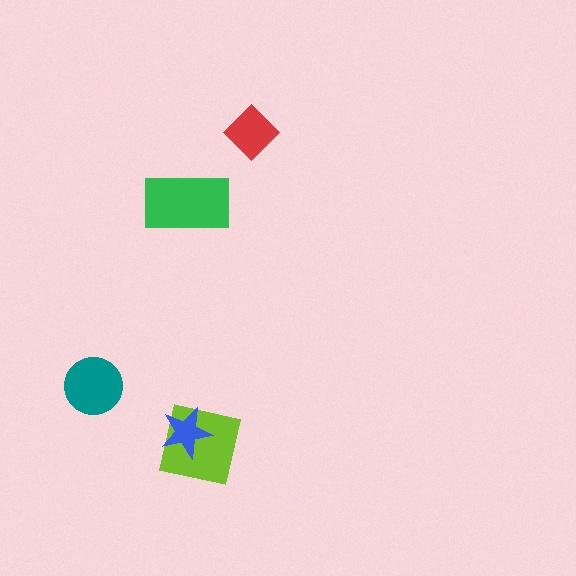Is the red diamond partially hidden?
No, no other shape covers it.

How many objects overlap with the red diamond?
0 objects overlap with the red diamond.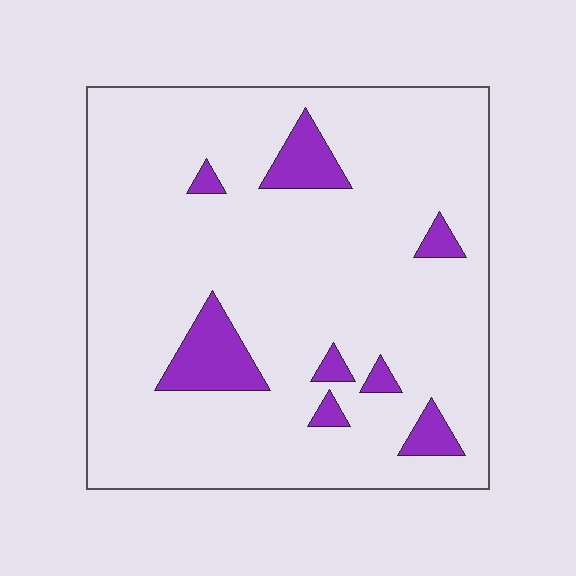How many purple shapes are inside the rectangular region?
8.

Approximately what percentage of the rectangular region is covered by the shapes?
Approximately 10%.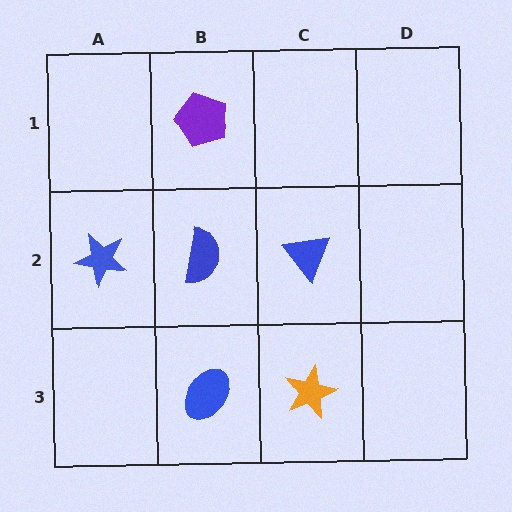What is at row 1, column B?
A purple pentagon.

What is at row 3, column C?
An orange star.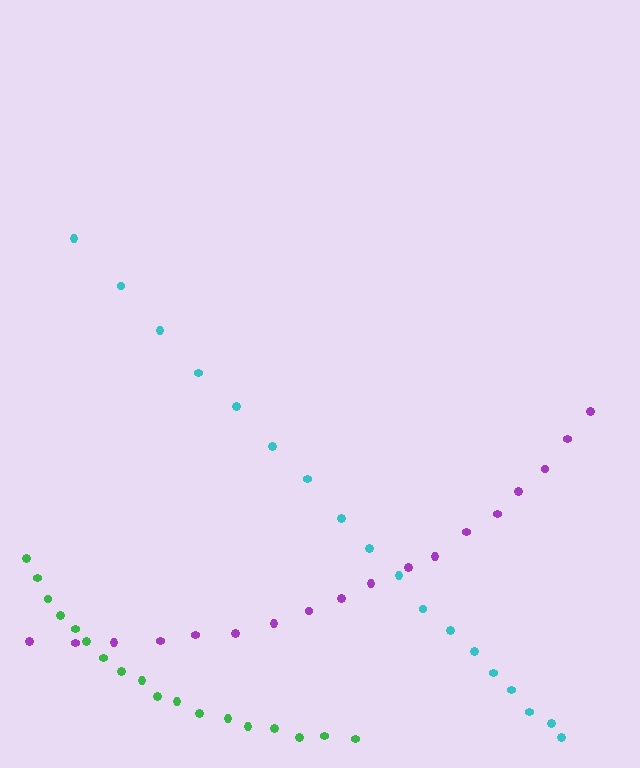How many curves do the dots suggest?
There are 3 distinct paths.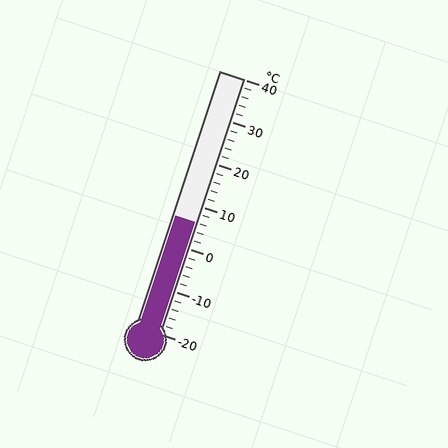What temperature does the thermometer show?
The thermometer shows approximately 6°C.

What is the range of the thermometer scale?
The thermometer scale ranges from -20°C to 40°C.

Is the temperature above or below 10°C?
The temperature is below 10°C.